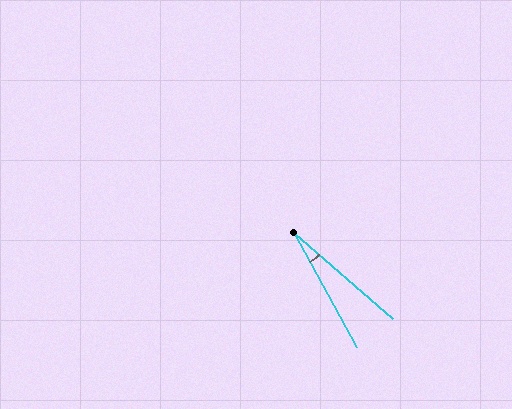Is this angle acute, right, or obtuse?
It is acute.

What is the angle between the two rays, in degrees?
Approximately 20 degrees.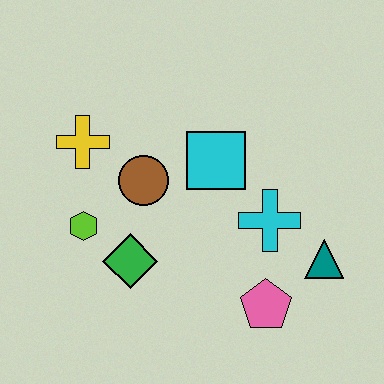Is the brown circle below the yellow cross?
Yes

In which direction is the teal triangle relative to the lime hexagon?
The teal triangle is to the right of the lime hexagon.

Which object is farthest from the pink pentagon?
The yellow cross is farthest from the pink pentagon.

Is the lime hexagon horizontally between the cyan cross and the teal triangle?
No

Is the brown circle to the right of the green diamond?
Yes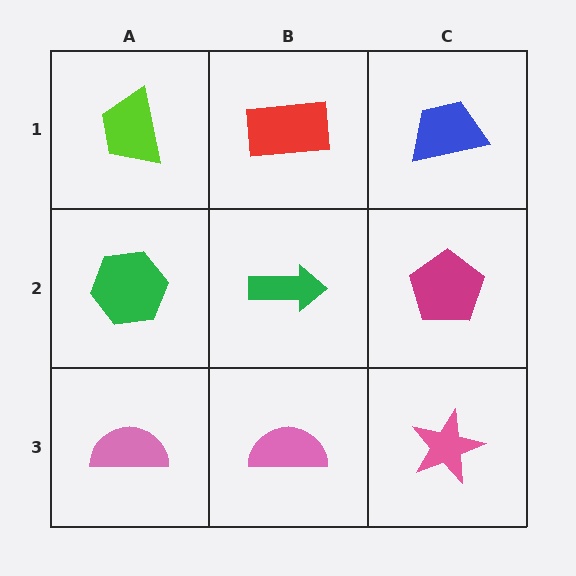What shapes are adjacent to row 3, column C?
A magenta pentagon (row 2, column C), a pink semicircle (row 3, column B).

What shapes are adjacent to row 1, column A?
A green hexagon (row 2, column A), a red rectangle (row 1, column B).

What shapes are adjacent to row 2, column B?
A red rectangle (row 1, column B), a pink semicircle (row 3, column B), a green hexagon (row 2, column A), a magenta pentagon (row 2, column C).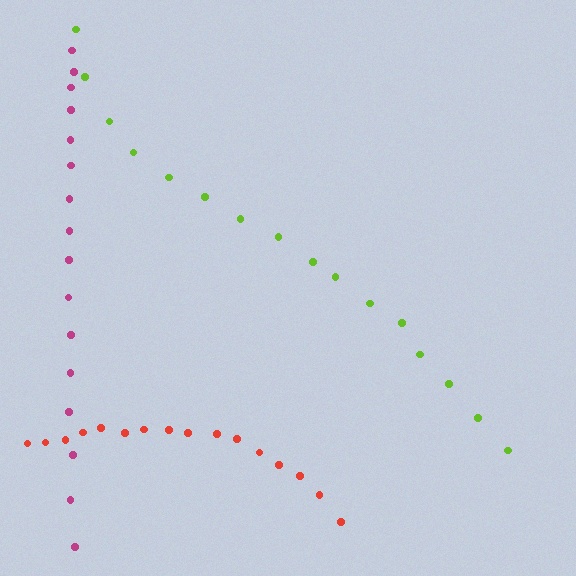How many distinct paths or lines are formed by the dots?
There are 3 distinct paths.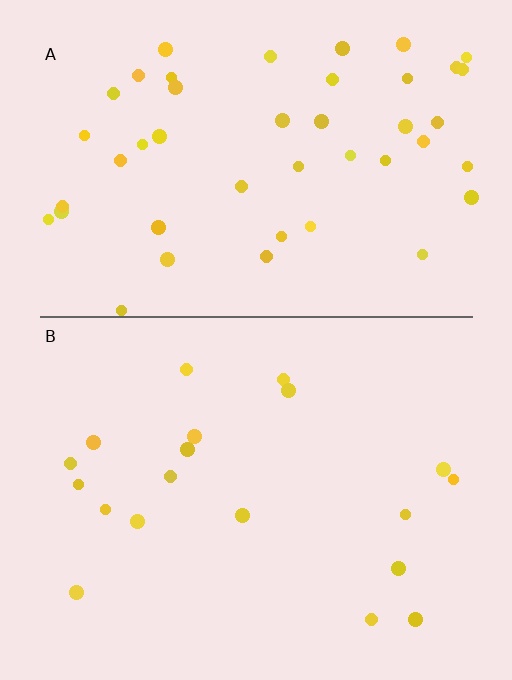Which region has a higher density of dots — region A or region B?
A (the top).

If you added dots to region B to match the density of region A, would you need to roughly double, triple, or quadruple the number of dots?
Approximately double.